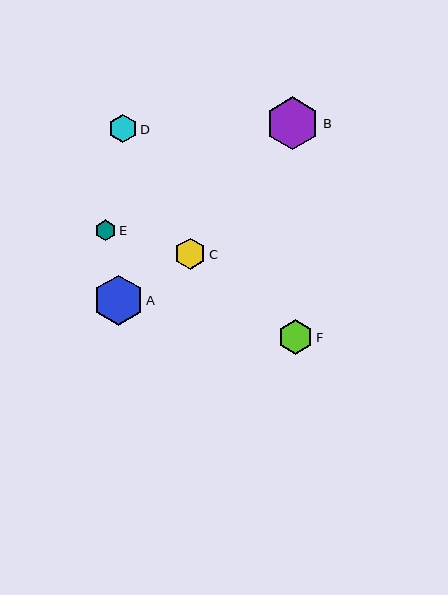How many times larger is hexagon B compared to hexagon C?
Hexagon B is approximately 1.7 times the size of hexagon C.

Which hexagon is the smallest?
Hexagon E is the smallest with a size of approximately 21 pixels.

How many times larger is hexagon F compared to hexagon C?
Hexagon F is approximately 1.1 times the size of hexagon C.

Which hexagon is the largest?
Hexagon B is the largest with a size of approximately 53 pixels.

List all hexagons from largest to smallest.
From largest to smallest: B, A, F, C, D, E.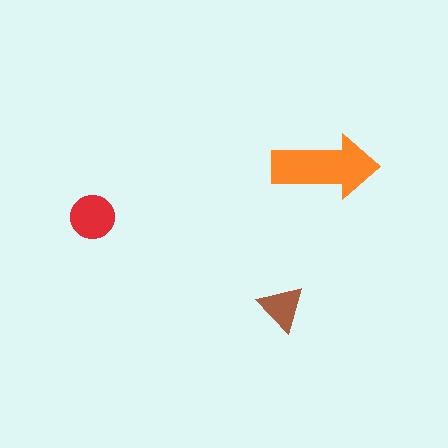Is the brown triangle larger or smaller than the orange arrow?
Smaller.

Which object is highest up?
The orange arrow is topmost.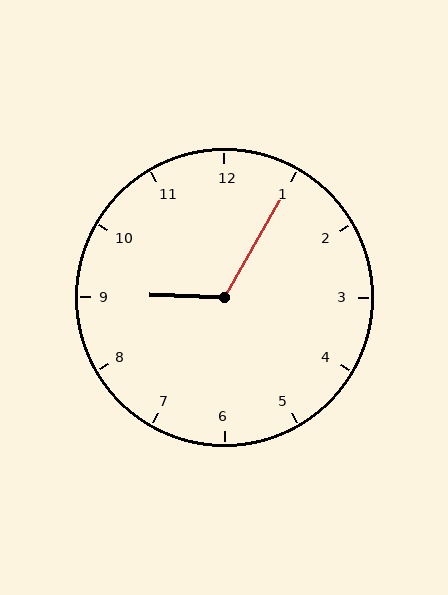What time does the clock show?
9:05.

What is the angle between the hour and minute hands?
Approximately 118 degrees.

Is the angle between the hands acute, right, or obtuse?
It is obtuse.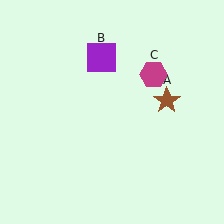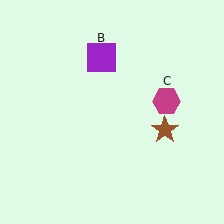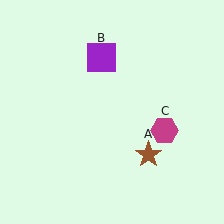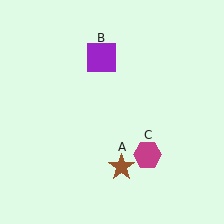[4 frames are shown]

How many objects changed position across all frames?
2 objects changed position: brown star (object A), magenta hexagon (object C).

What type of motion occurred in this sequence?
The brown star (object A), magenta hexagon (object C) rotated clockwise around the center of the scene.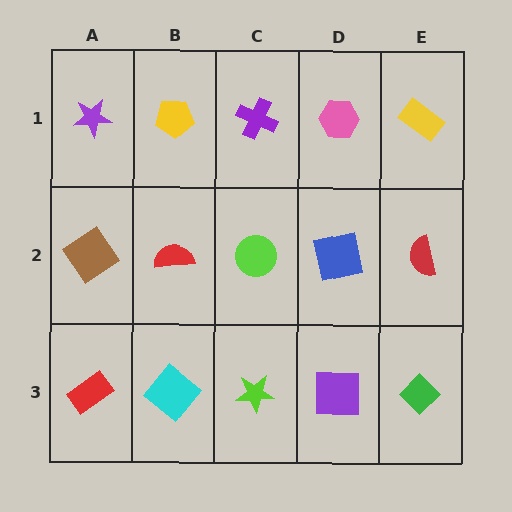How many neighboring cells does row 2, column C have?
4.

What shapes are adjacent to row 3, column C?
A lime circle (row 2, column C), a cyan diamond (row 3, column B), a purple square (row 3, column D).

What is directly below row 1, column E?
A red semicircle.